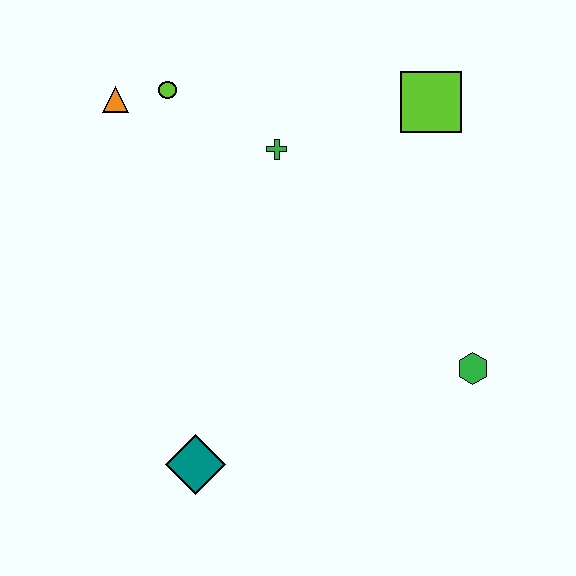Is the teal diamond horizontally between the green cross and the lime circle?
Yes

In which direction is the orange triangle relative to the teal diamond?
The orange triangle is above the teal diamond.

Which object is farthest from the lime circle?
The green hexagon is farthest from the lime circle.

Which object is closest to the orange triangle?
The lime circle is closest to the orange triangle.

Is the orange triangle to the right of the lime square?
No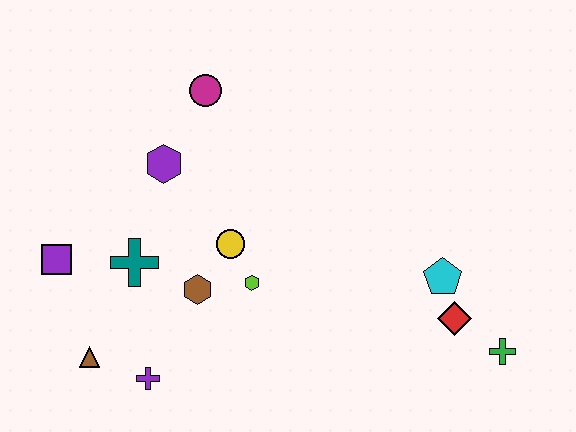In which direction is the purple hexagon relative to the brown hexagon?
The purple hexagon is above the brown hexagon.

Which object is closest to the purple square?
The teal cross is closest to the purple square.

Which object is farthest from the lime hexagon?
The green cross is farthest from the lime hexagon.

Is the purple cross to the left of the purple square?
No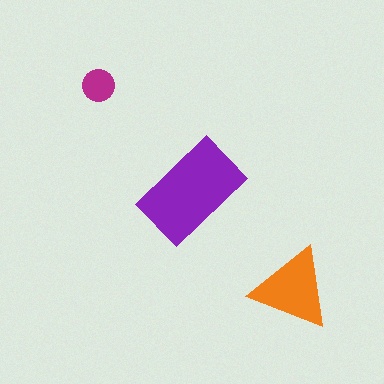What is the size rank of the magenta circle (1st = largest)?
3rd.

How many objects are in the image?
There are 3 objects in the image.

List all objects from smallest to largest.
The magenta circle, the orange triangle, the purple rectangle.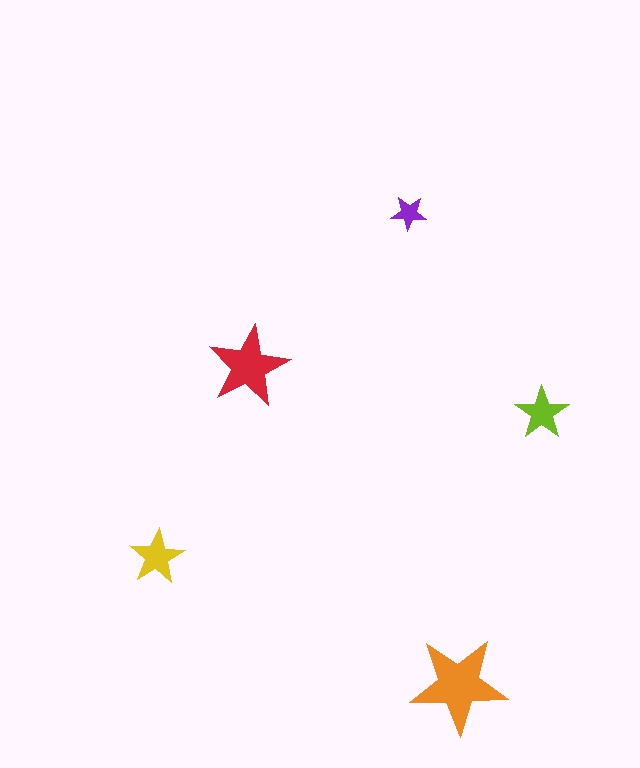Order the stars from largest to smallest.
the orange one, the red one, the yellow one, the lime one, the purple one.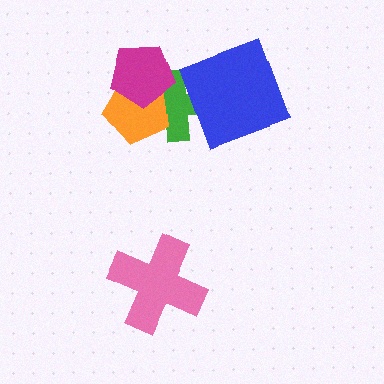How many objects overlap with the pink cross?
0 objects overlap with the pink cross.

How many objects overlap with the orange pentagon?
2 objects overlap with the orange pentagon.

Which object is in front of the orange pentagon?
The magenta pentagon is in front of the orange pentagon.